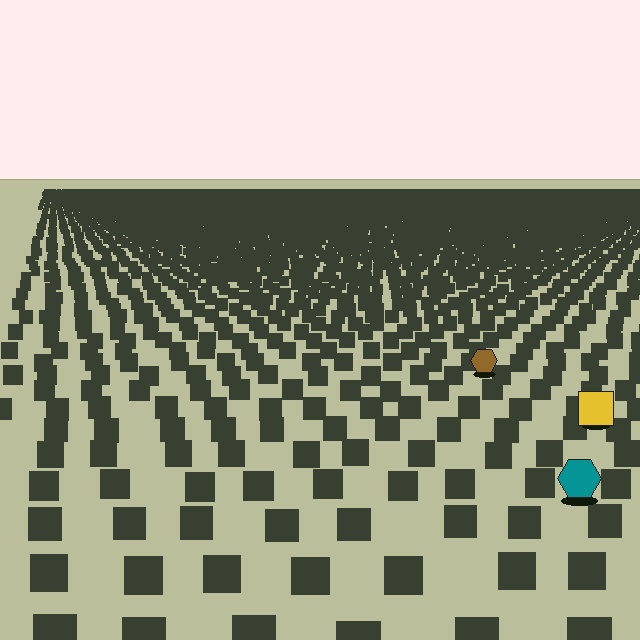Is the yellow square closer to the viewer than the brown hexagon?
Yes. The yellow square is closer — you can tell from the texture gradient: the ground texture is coarser near it.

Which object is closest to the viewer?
The teal hexagon is closest. The texture marks near it are larger and more spread out.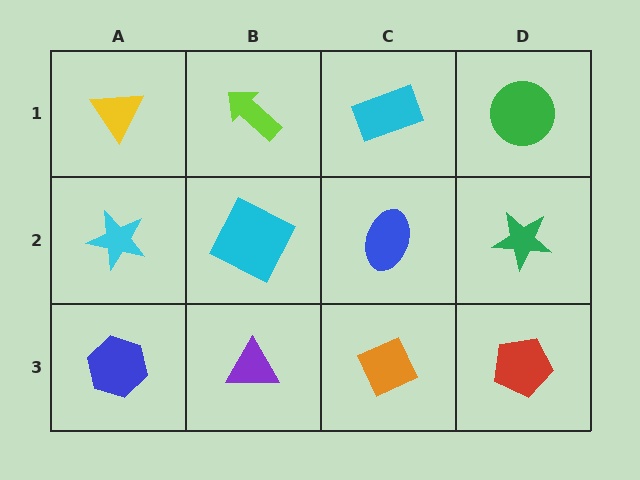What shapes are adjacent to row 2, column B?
A lime arrow (row 1, column B), a purple triangle (row 3, column B), a cyan star (row 2, column A), a blue ellipse (row 2, column C).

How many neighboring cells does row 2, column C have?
4.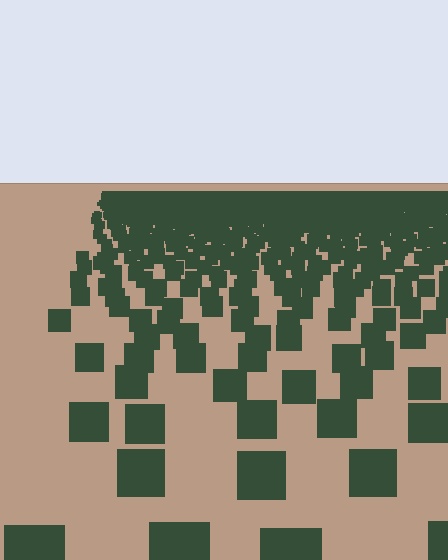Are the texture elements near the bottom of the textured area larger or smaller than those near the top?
Larger. Near the bottom, elements are closer to the viewer and appear at a bigger on-screen size.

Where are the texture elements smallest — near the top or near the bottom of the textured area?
Near the top.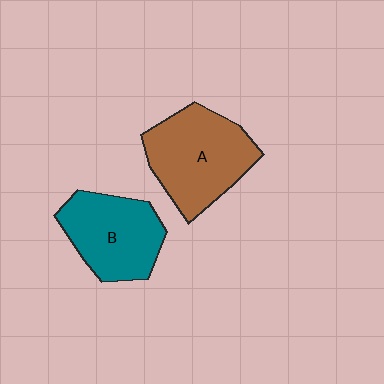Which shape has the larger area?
Shape A (brown).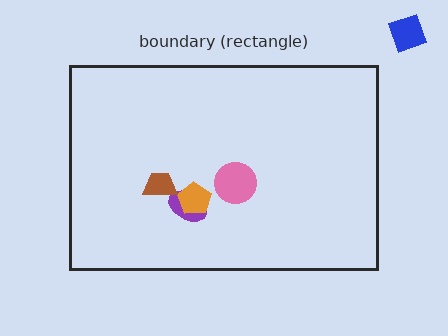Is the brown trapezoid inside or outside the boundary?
Inside.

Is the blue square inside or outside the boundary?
Outside.